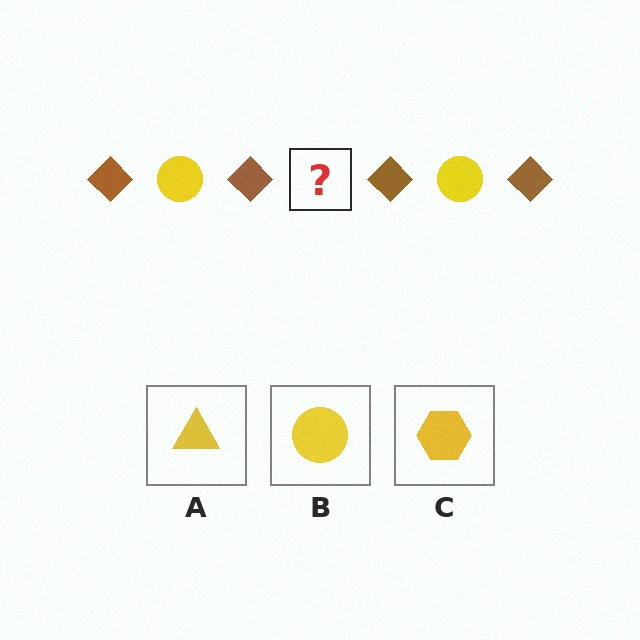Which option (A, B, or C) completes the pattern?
B.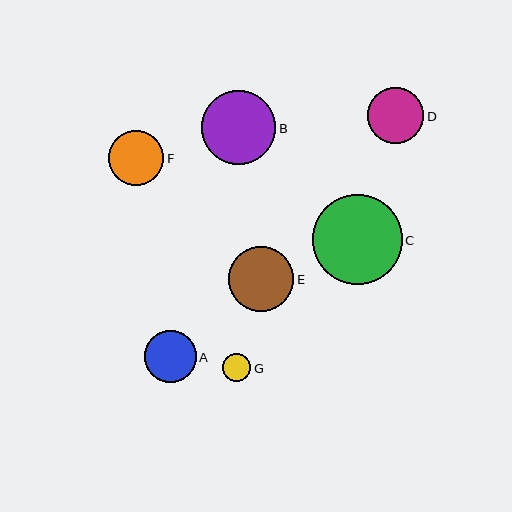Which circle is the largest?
Circle C is the largest with a size of approximately 89 pixels.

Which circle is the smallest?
Circle G is the smallest with a size of approximately 29 pixels.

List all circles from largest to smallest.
From largest to smallest: C, B, E, D, F, A, G.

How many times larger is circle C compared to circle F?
Circle C is approximately 1.6 times the size of circle F.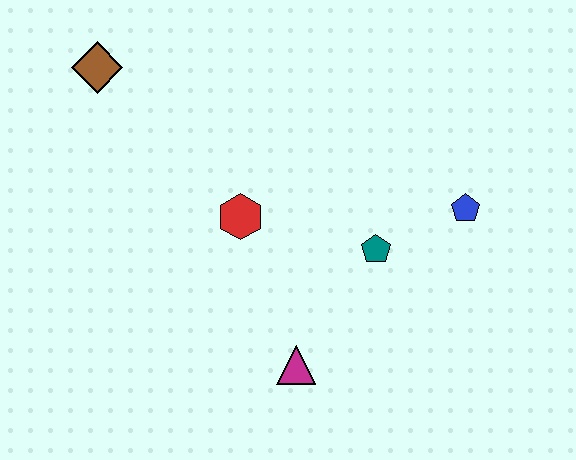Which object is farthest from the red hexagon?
The blue pentagon is farthest from the red hexagon.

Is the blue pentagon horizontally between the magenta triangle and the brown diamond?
No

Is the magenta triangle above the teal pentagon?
No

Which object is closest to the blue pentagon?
The teal pentagon is closest to the blue pentagon.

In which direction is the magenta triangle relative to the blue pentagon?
The magenta triangle is to the left of the blue pentagon.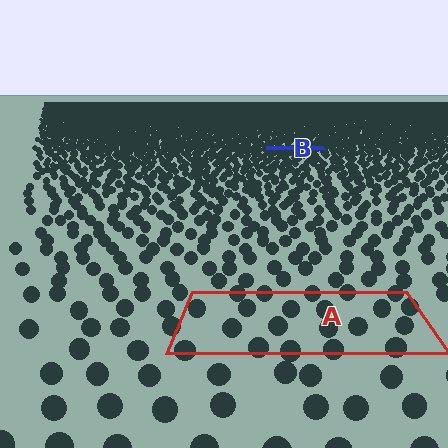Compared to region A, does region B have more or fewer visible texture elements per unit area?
Region B has more texture elements per unit area — they are packed more densely because it is farther away.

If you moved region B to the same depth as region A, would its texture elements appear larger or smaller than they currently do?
They would appear larger. At a closer depth, the same texture elements are projected at a bigger on-screen size.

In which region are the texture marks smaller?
The texture marks are smaller in region B, because it is farther away.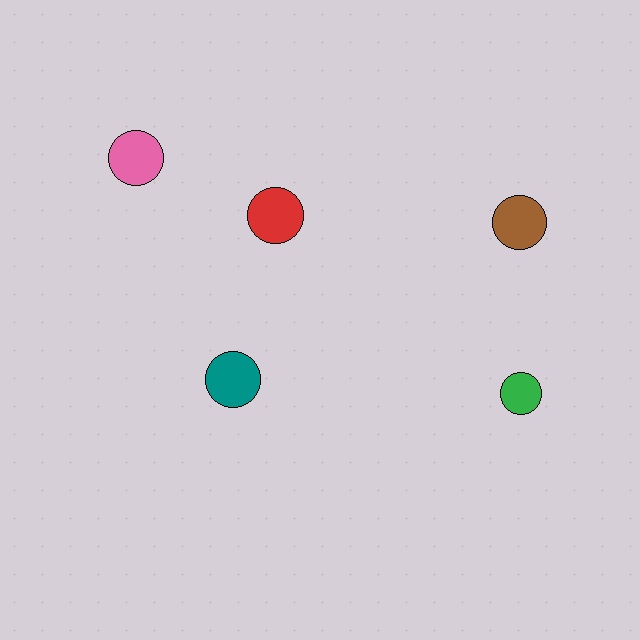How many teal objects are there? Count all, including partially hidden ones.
There is 1 teal object.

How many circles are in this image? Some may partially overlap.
There are 5 circles.